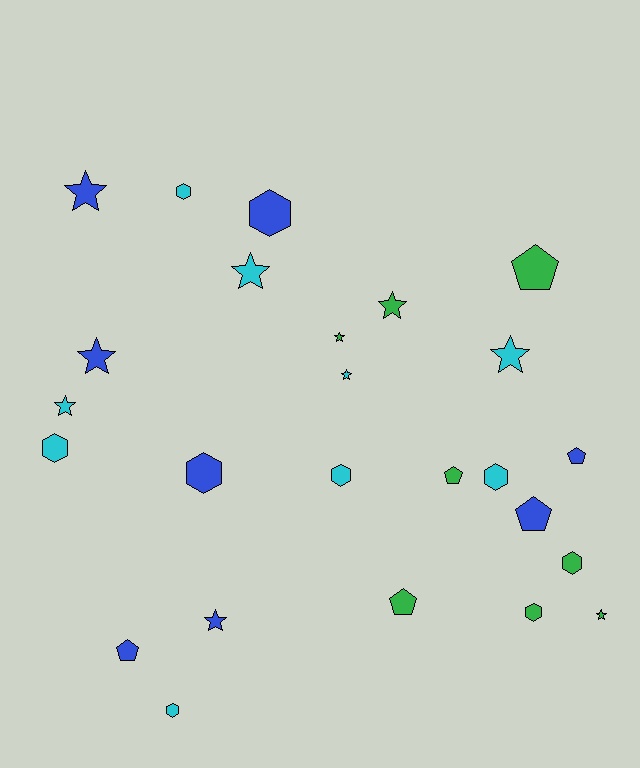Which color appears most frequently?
Cyan, with 9 objects.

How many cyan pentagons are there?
There are no cyan pentagons.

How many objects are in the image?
There are 25 objects.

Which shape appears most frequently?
Star, with 10 objects.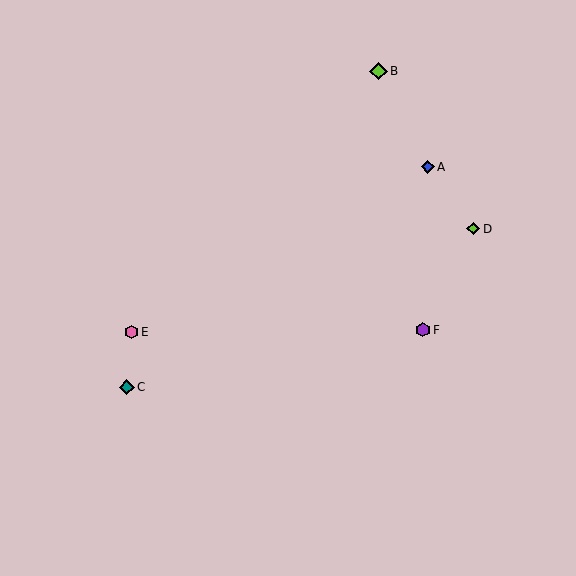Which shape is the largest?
The lime diamond (labeled B) is the largest.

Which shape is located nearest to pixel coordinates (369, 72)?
The lime diamond (labeled B) at (378, 71) is nearest to that location.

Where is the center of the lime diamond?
The center of the lime diamond is at (473, 229).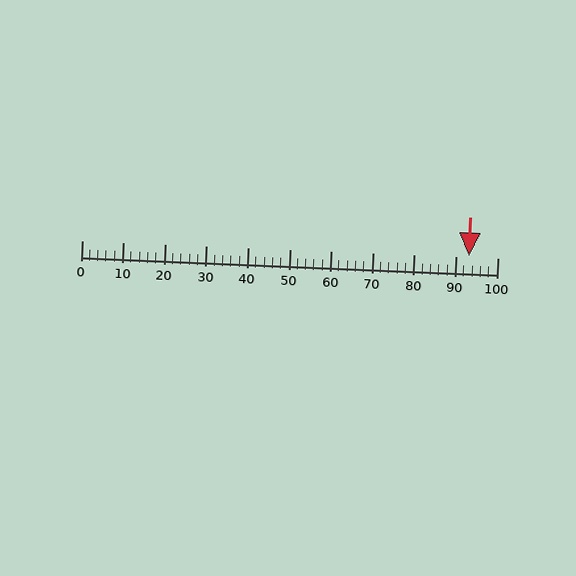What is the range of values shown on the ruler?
The ruler shows values from 0 to 100.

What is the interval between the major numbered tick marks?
The major tick marks are spaced 10 units apart.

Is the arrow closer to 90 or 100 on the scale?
The arrow is closer to 90.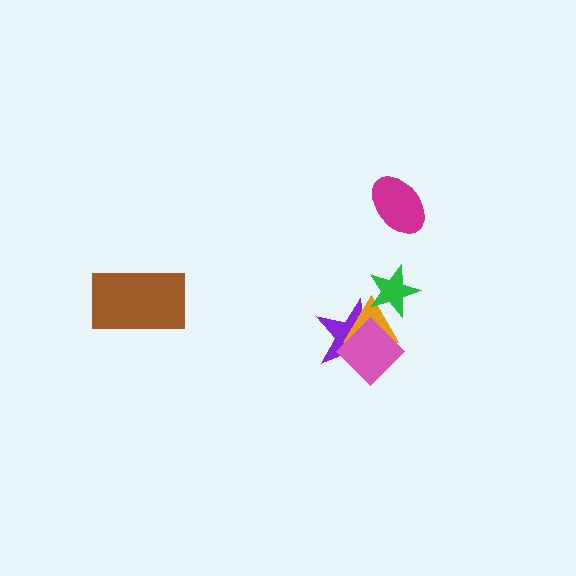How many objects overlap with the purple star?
2 objects overlap with the purple star.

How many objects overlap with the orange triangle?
3 objects overlap with the orange triangle.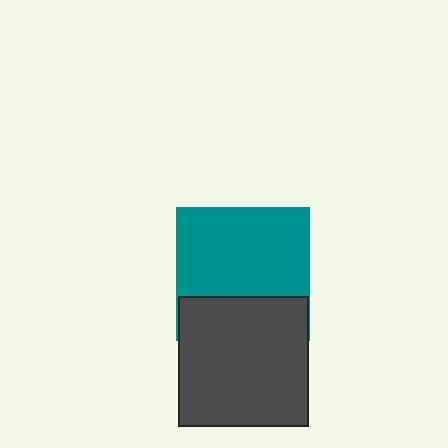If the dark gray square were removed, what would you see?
You would see the complete teal square.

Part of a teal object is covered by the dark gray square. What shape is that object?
It is a square.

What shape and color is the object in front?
The object in front is a dark gray square.